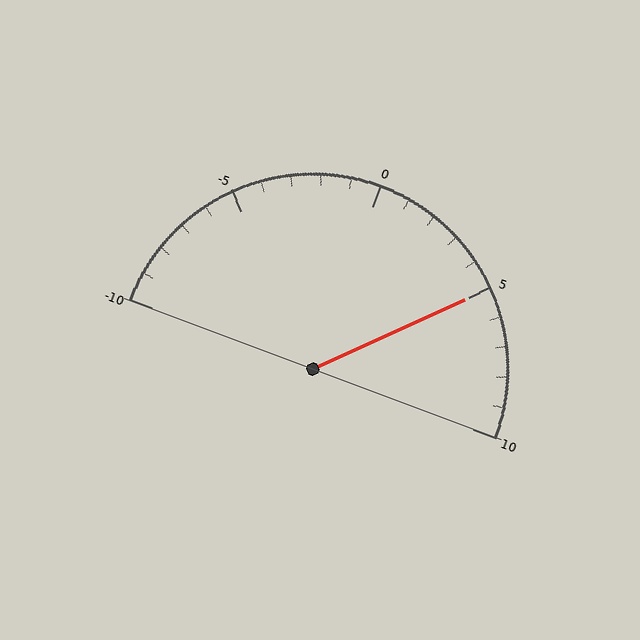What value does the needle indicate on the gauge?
The needle indicates approximately 5.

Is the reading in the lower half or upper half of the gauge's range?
The reading is in the upper half of the range (-10 to 10).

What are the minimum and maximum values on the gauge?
The gauge ranges from -10 to 10.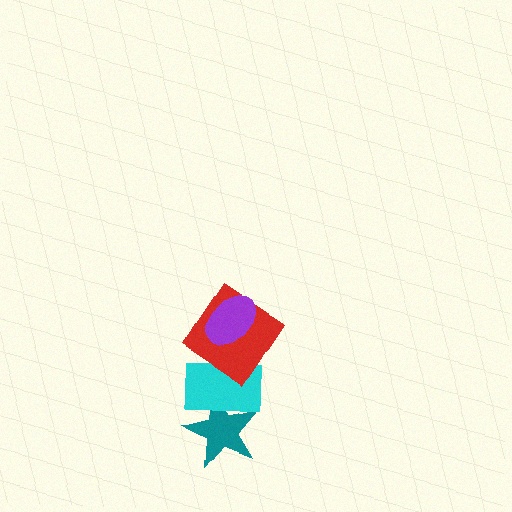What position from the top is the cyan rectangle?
The cyan rectangle is 3rd from the top.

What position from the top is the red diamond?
The red diamond is 2nd from the top.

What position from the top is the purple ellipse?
The purple ellipse is 1st from the top.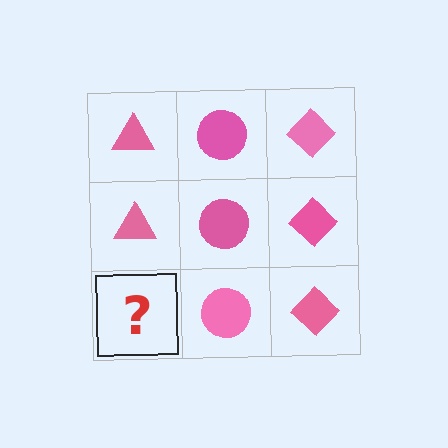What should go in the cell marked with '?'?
The missing cell should contain a pink triangle.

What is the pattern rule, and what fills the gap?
The rule is that each column has a consistent shape. The gap should be filled with a pink triangle.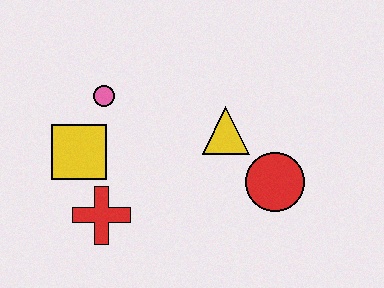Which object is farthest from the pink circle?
The red circle is farthest from the pink circle.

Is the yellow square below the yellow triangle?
Yes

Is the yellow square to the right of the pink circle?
No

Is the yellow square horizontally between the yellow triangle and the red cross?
No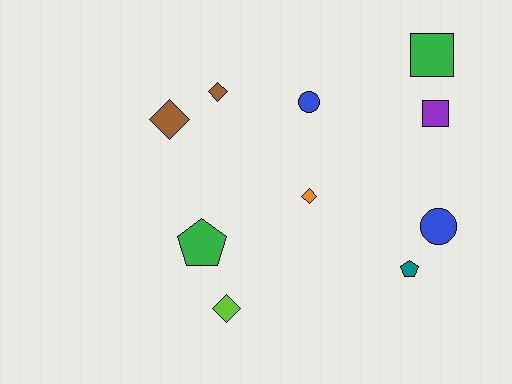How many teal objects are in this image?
There is 1 teal object.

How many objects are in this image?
There are 10 objects.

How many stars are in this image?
There are no stars.